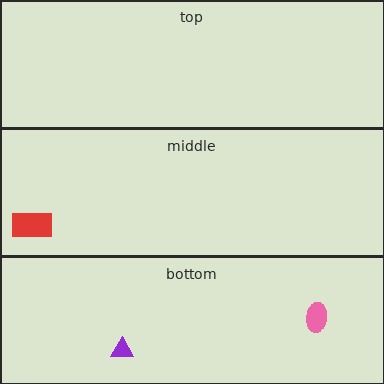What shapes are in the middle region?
The red rectangle.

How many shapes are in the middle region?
1.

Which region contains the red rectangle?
The middle region.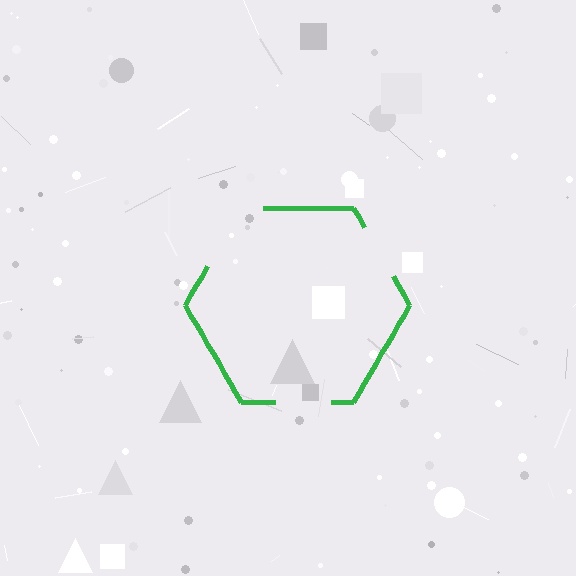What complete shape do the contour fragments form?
The contour fragments form a hexagon.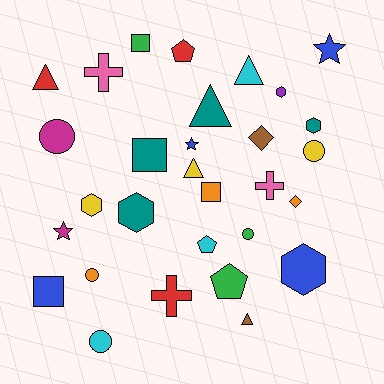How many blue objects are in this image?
There are 4 blue objects.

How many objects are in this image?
There are 30 objects.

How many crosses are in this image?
There are 3 crosses.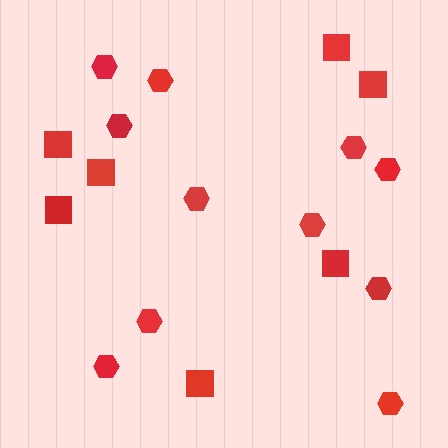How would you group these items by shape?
There are 2 groups: one group of squares (7) and one group of hexagons (11).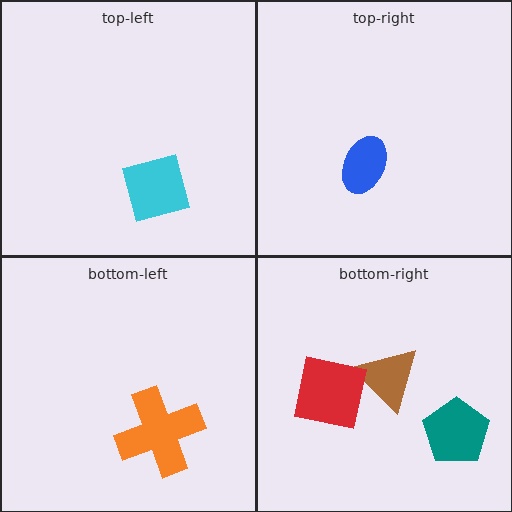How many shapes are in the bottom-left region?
1.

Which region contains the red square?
The bottom-right region.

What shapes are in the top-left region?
The cyan square.